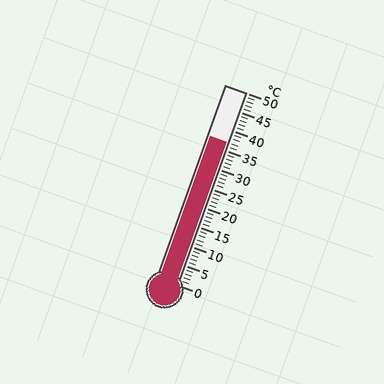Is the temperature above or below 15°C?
The temperature is above 15°C.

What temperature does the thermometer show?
The thermometer shows approximately 37°C.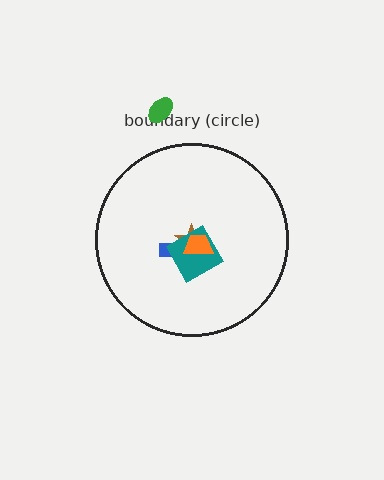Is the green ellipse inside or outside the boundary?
Outside.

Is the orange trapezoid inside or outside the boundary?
Inside.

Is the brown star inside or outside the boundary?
Inside.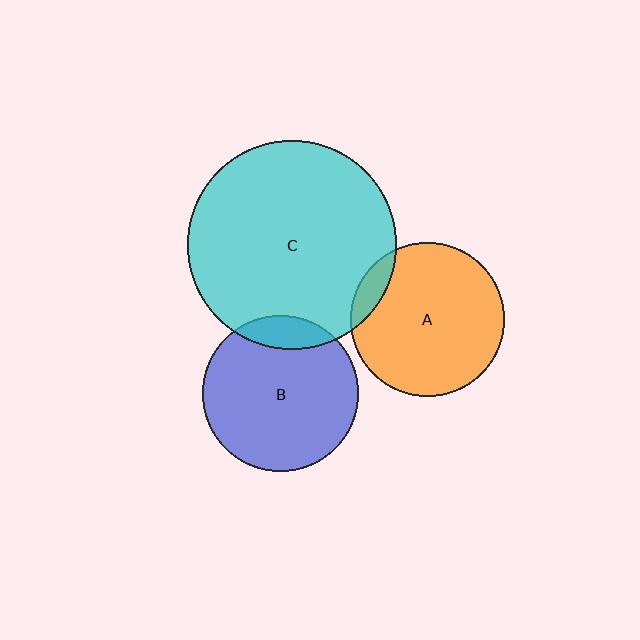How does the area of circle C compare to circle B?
Approximately 1.8 times.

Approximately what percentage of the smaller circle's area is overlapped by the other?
Approximately 10%.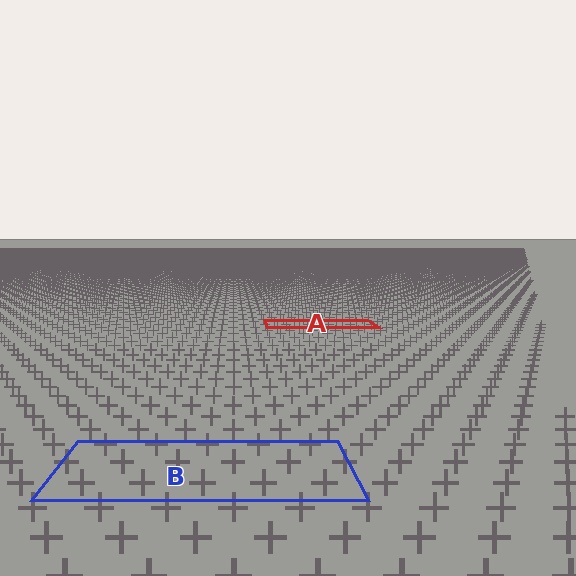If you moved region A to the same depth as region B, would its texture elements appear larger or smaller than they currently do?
They would appear larger. At a closer depth, the same texture elements are projected at a bigger on-screen size.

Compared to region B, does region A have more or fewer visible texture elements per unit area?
Region A has more texture elements per unit area — they are packed more densely because it is farther away.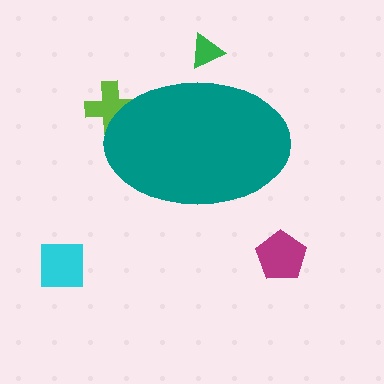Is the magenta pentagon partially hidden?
No, the magenta pentagon is fully visible.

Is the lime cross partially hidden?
Yes, the lime cross is partially hidden behind the teal ellipse.